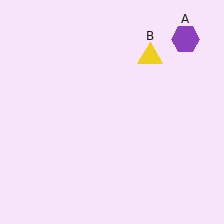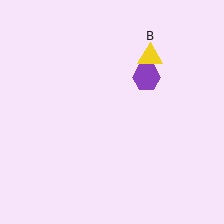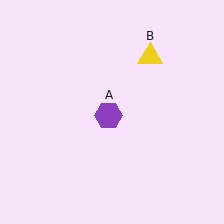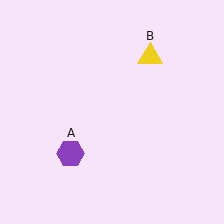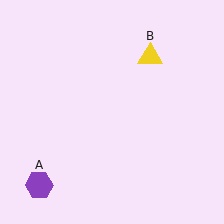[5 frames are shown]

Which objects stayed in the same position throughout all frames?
Yellow triangle (object B) remained stationary.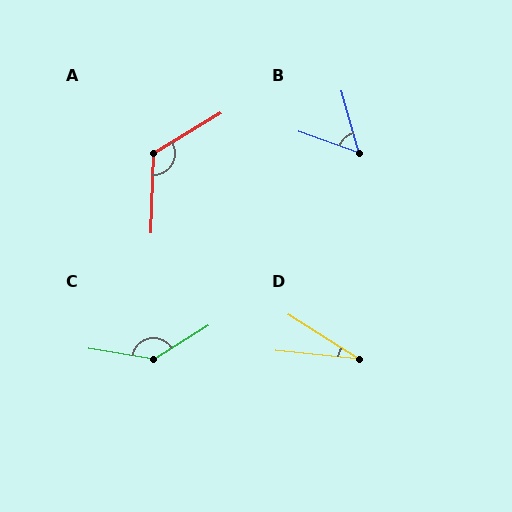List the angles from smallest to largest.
D (26°), B (54°), A (122°), C (139°).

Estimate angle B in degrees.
Approximately 54 degrees.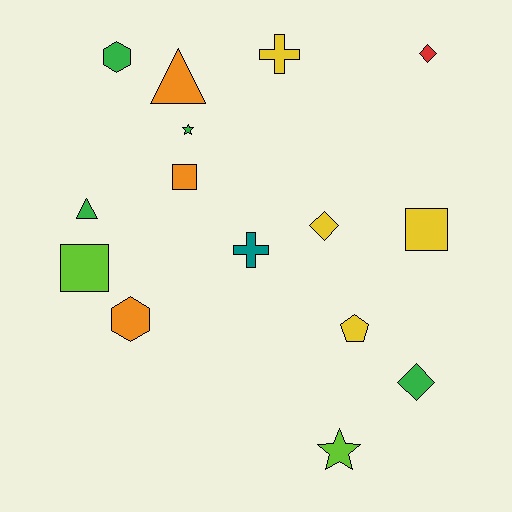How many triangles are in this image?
There are 2 triangles.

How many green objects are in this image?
There are 4 green objects.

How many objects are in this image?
There are 15 objects.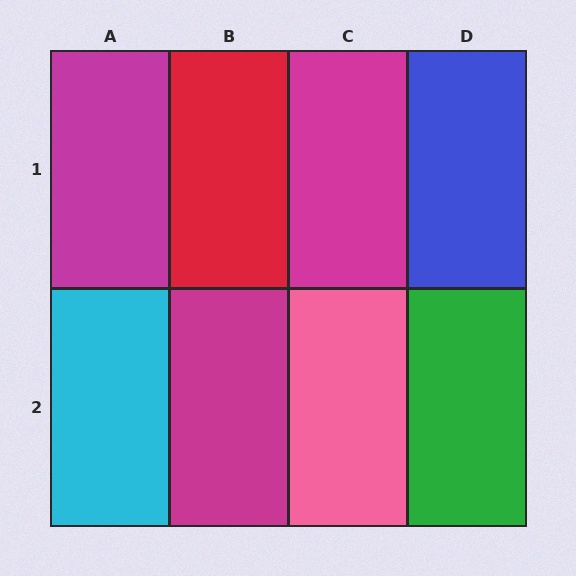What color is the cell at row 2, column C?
Pink.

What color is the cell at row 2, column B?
Magenta.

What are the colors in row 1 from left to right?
Magenta, red, magenta, blue.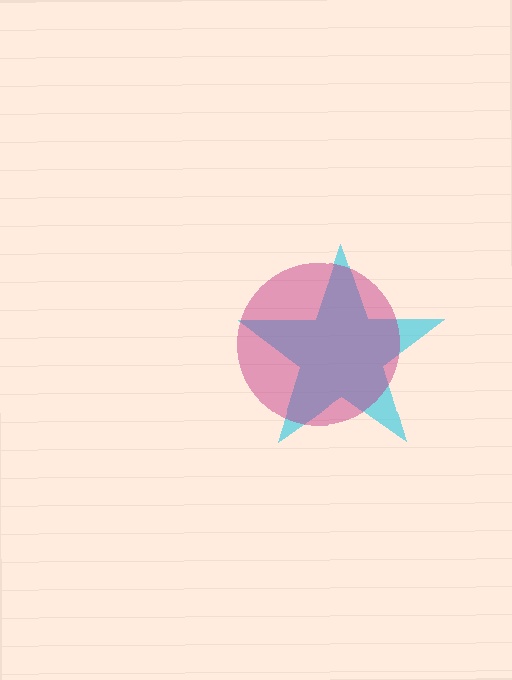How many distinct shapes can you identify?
There are 2 distinct shapes: a cyan star, a magenta circle.